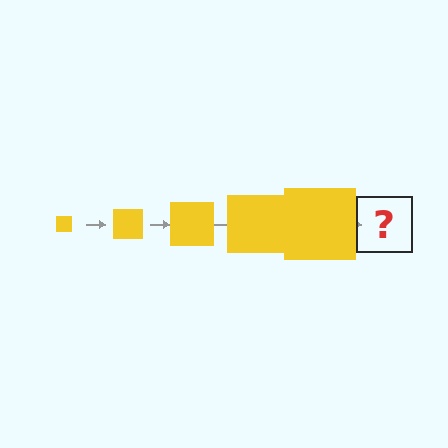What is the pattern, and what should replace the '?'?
The pattern is that the square gets progressively larger each step. The '?' should be a yellow square, larger than the previous one.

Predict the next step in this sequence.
The next step is a yellow square, larger than the previous one.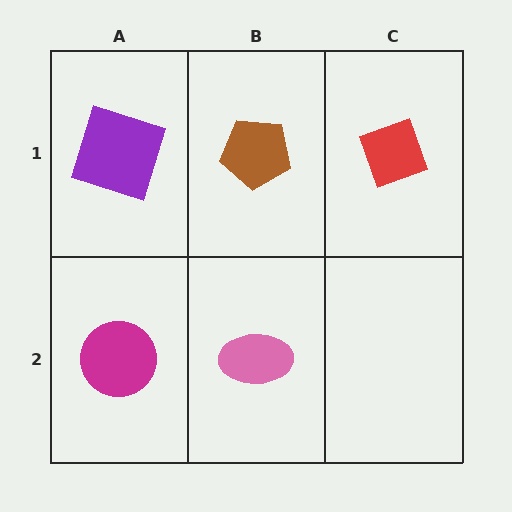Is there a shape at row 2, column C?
No, that cell is empty.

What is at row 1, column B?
A brown pentagon.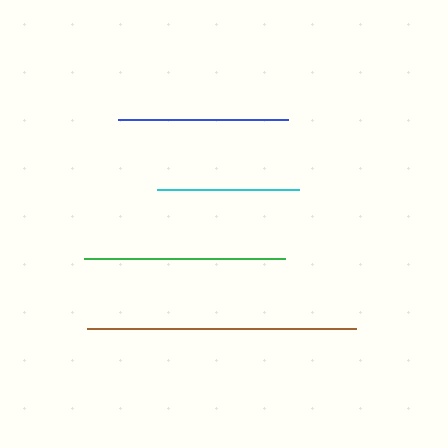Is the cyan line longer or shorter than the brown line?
The brown line is longer than the cyan line.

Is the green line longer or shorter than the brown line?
The brown line is longer than the green line.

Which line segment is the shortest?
The cyan line is the shortest at approximately 142 pixels.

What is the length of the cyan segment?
The cyan segment is approximately 142 pixels long.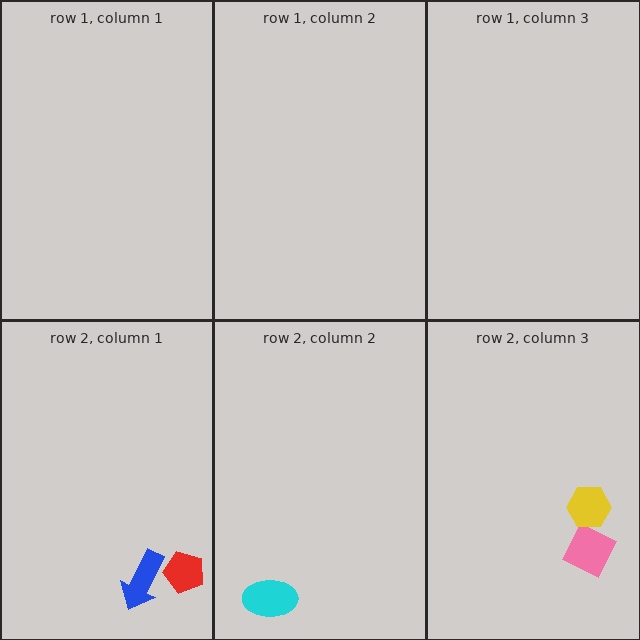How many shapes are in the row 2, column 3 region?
2.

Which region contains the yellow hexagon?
The row 2, column 3 region.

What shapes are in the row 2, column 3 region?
The pink diamond, the yellow hexagon.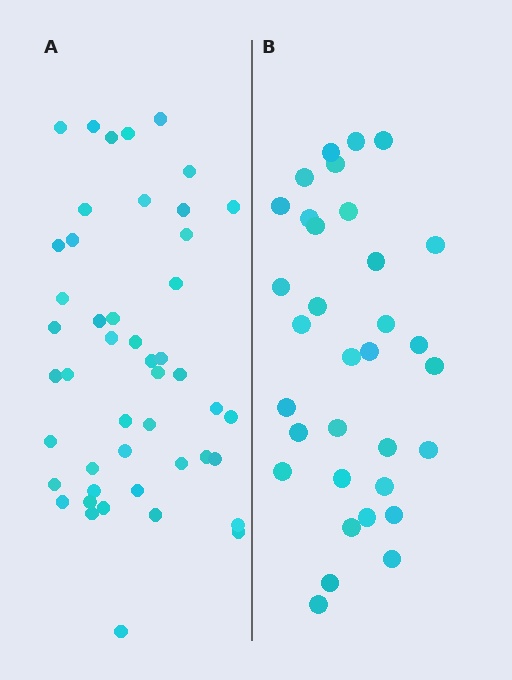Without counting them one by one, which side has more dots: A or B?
Region A (the left region) has more dots.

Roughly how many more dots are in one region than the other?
Region A has approximately 15 more dots than region B.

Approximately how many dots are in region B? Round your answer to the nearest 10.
About 30 dots. (The exact count is 33, which rounds to 30.)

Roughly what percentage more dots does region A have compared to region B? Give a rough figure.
About 40% more.